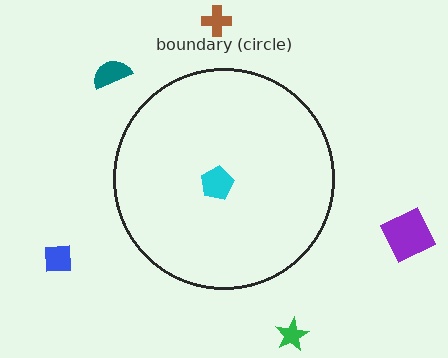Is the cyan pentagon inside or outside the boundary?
Inside.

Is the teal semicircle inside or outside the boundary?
Outside.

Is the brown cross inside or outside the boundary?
Outside.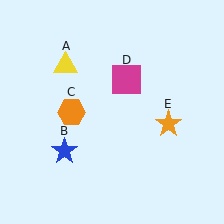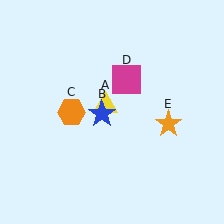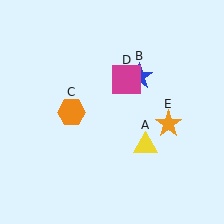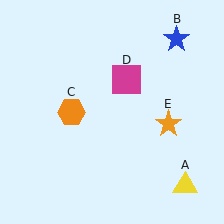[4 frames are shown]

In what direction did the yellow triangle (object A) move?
The yellow triangle (object A) moved down and to the right.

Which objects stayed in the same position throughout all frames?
Orange hexagon (object C) and magenta square (object D) and orange star (object E) remained stationary.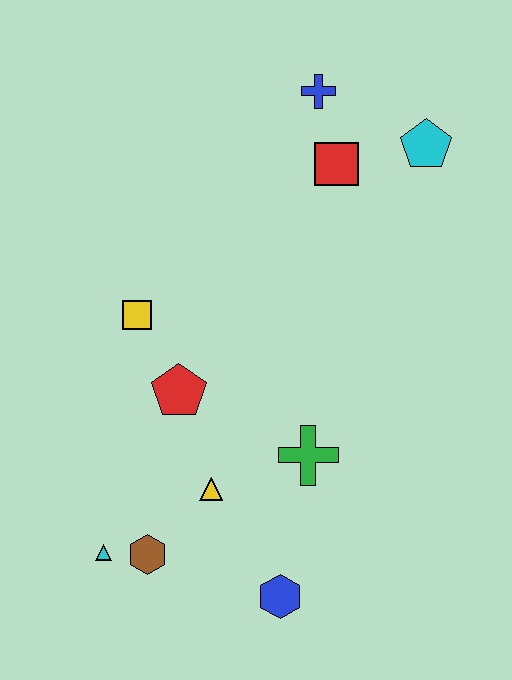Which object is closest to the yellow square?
The red pentagon is closest to the yellow square.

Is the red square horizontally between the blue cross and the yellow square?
No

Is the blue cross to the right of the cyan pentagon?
No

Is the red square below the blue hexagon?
No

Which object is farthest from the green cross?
The blue cross is farthest from the green cross.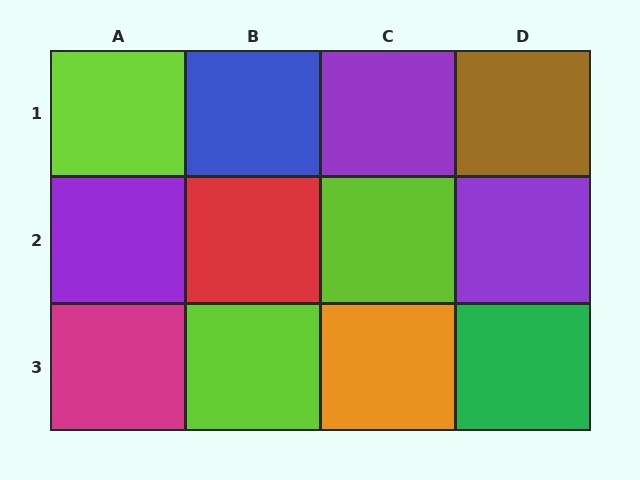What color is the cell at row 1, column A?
Lime.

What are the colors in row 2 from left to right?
Purple, red, lime, purple.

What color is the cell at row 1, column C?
Purple.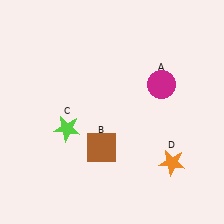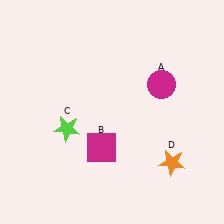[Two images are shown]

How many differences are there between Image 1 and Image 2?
There is 1 difference between the two images.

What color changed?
The square (B) changed from brown in Image 1 to magenta in Image 2.